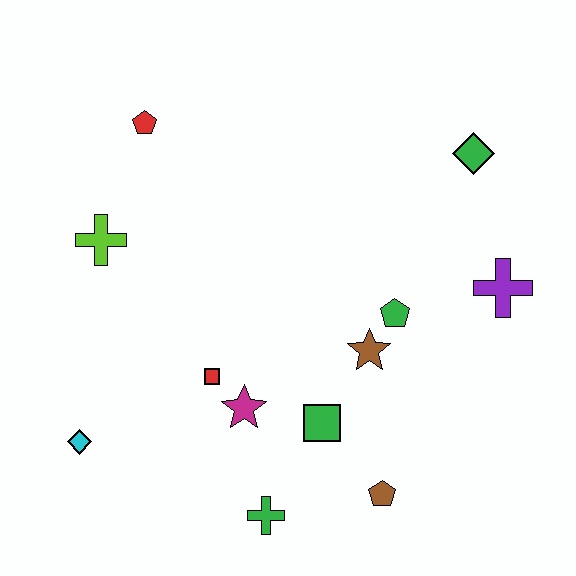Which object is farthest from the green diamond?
The cyan diamond is farthest from the green diamond.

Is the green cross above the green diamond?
No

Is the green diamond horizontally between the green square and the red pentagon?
No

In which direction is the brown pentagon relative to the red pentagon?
The brown pentagon is below the red pentagon.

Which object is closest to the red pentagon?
The lime cross is closest to the red pentagon.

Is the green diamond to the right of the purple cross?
No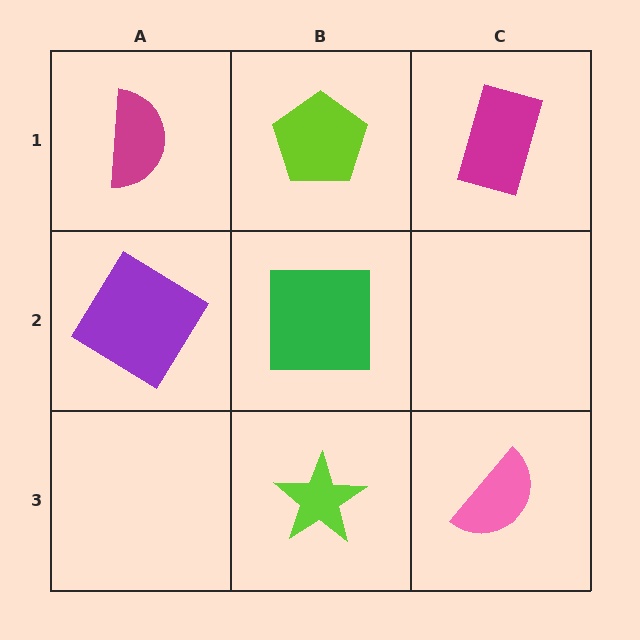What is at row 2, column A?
A purple diamond.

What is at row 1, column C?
A magenta rectangle.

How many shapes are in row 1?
3 shapes.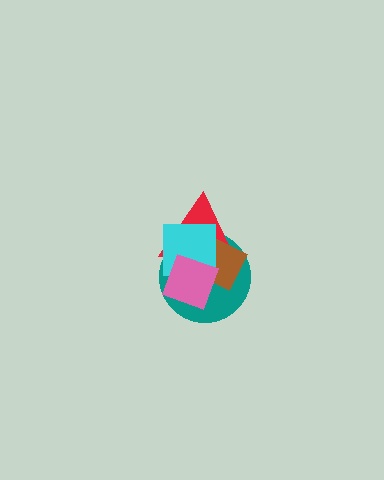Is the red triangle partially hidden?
Yes, it is partially covered by another shape.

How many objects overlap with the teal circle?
4 objects overlap with the teal circle.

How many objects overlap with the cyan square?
4 objects overlap with the cyan square.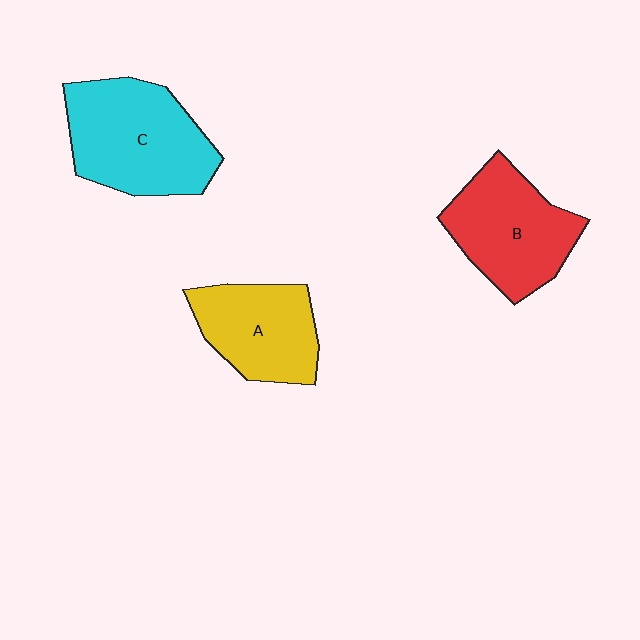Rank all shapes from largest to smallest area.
From largest to smallest: C (cyan), B (red), A (yellow).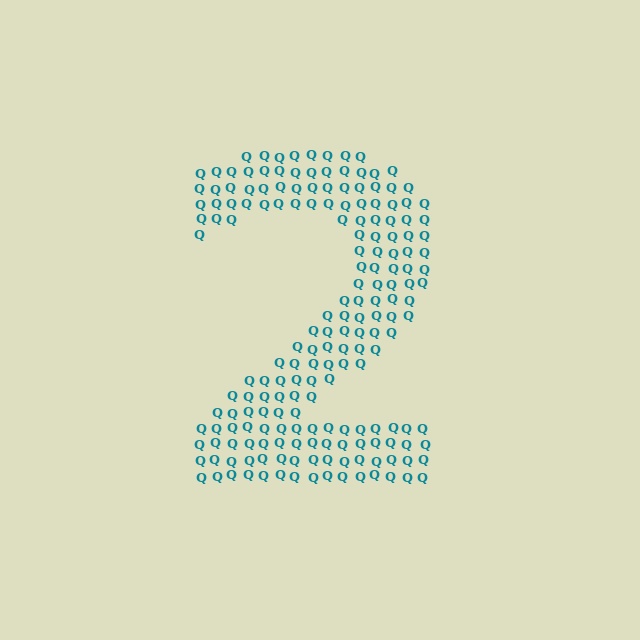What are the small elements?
The small elements are letter Q's.